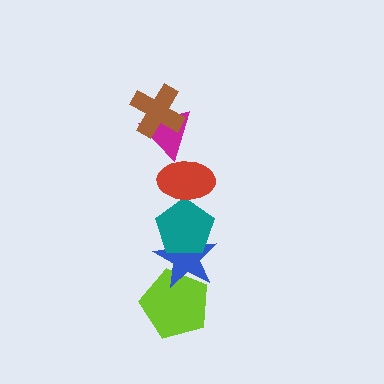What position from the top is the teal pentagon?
The teal pentagon is 4th from the top.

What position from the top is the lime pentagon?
The lime pentagon is 6th from the top.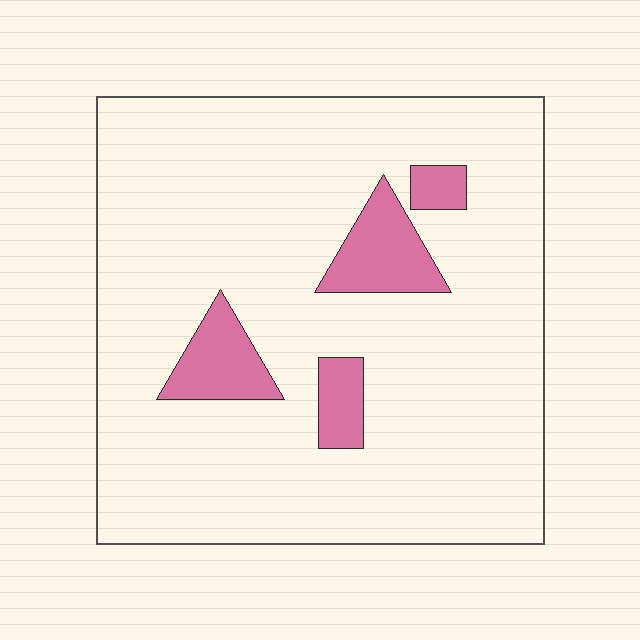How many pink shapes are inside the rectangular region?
4.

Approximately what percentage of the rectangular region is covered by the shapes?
Approximately 10%.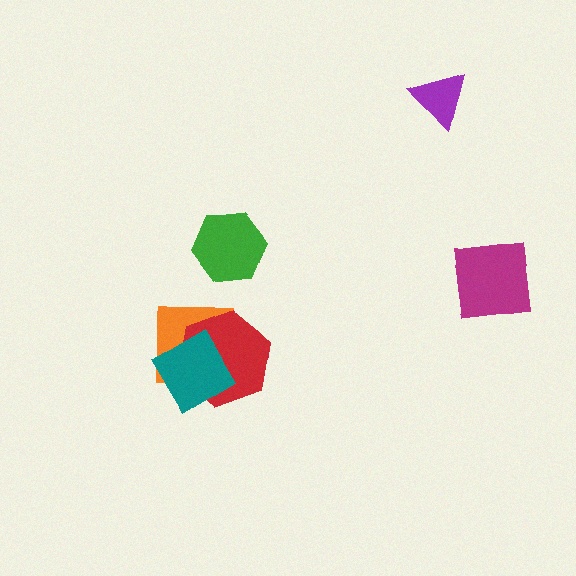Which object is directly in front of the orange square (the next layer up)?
The red hexagon is directly in front of the orange square.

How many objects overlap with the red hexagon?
2 objects overlap with the red hexagon.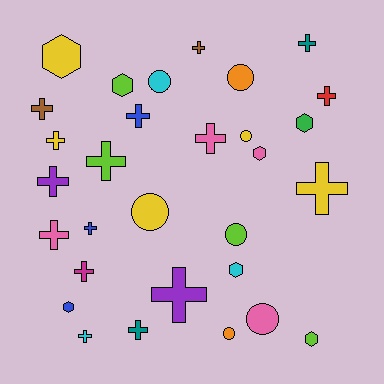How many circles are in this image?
There are 7 circles.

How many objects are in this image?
There are 30 objects.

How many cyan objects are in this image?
There are 3 cyan objects.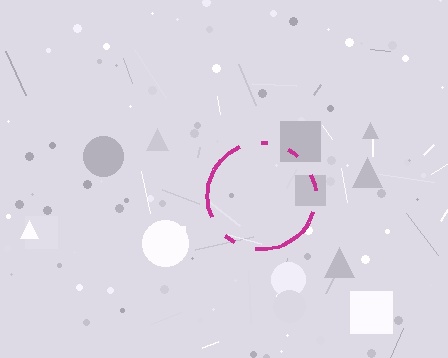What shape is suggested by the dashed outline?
The dashed outline suggests a circle.